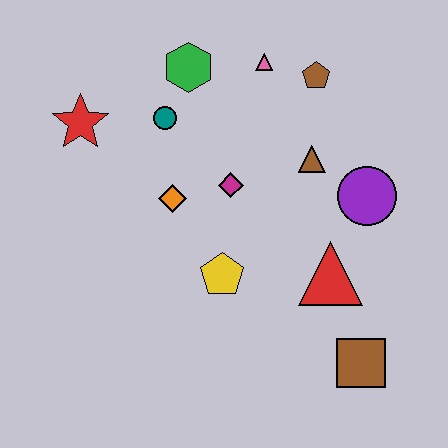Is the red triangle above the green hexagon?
No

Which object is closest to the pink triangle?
The brown pentagon is closest to the pink triangle.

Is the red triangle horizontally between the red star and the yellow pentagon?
No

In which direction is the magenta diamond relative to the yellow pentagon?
The magenta diamond is above the yellow pentagon.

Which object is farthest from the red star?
The brown square is farthest from the red star.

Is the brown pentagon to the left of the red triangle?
Yes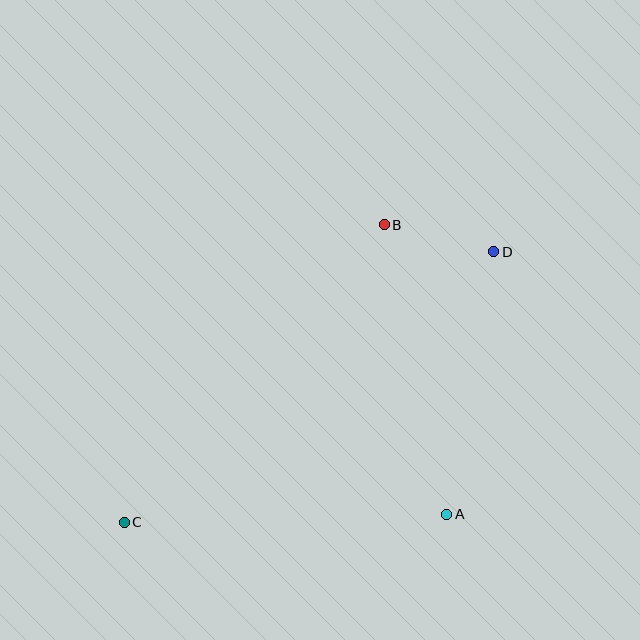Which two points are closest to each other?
Points B and D are closest to each other.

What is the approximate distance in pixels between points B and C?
The distance between B and C is approximately 395 pixels.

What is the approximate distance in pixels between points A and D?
The distance between A and D is approximately 267 pixels.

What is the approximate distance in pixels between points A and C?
The distance between A and C is approximately 323 pixels.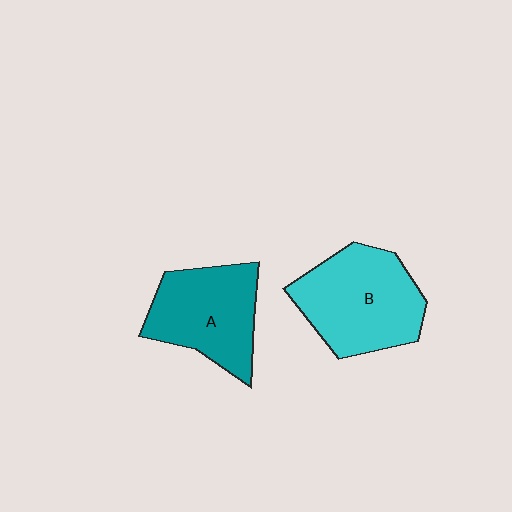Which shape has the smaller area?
Shape A (teal).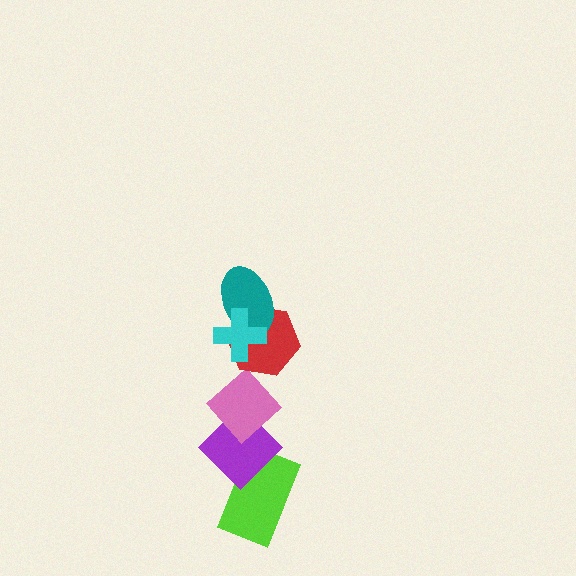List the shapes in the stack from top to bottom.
From top to bottom: the cyan cross, the teal ellipse, the red hexagon, the pink diamond, the purple diamond, the lime rectangle.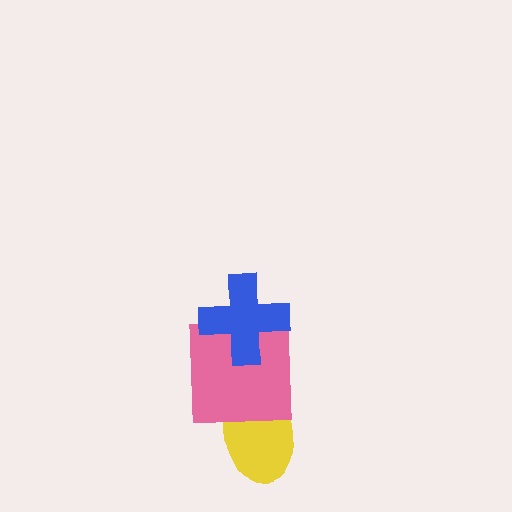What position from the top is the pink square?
The pink square is 2nd from the top.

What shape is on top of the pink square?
The blue cross is on top of the pink square.